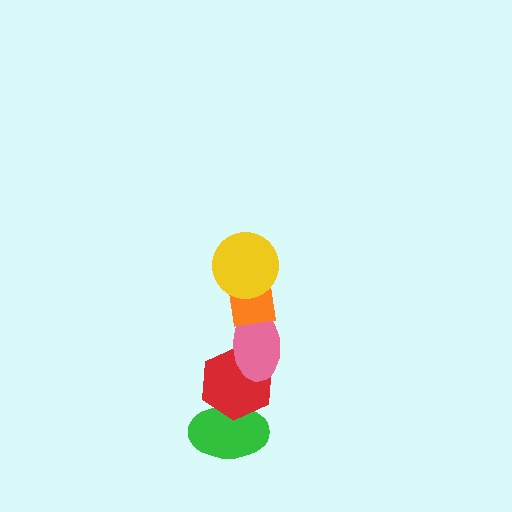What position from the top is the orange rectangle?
The orange rectangle is 2nd from the top.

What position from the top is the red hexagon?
The red hexagon is 4th from the top.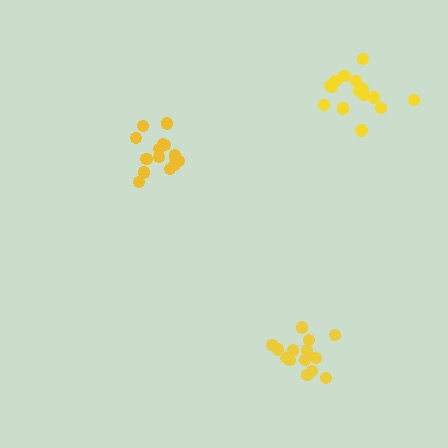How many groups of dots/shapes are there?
There are 3 groups.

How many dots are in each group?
Group 1: 15 dots, Group 2: 16 dots, Group 3: 15 dots (46 total).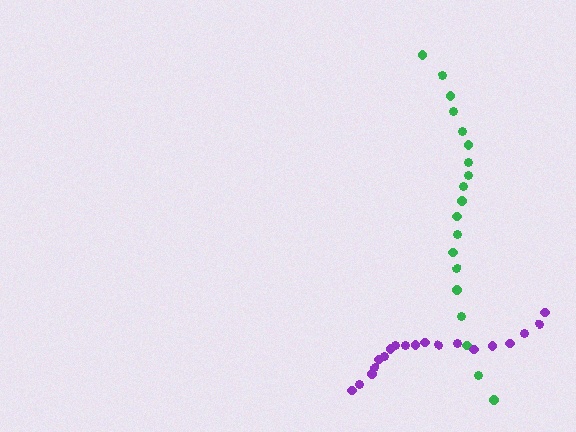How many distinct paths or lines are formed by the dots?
There are 2 distinct paths.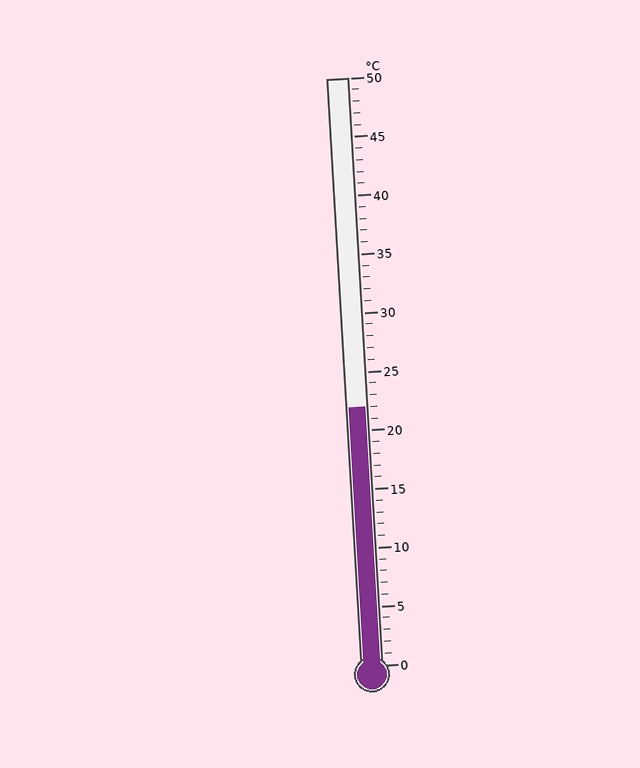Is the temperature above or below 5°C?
The temperature is above 5°C.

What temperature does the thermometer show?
The thermometer shows approximately 22°C.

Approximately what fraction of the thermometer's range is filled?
The thermometer is filled to approximately 45% of its range.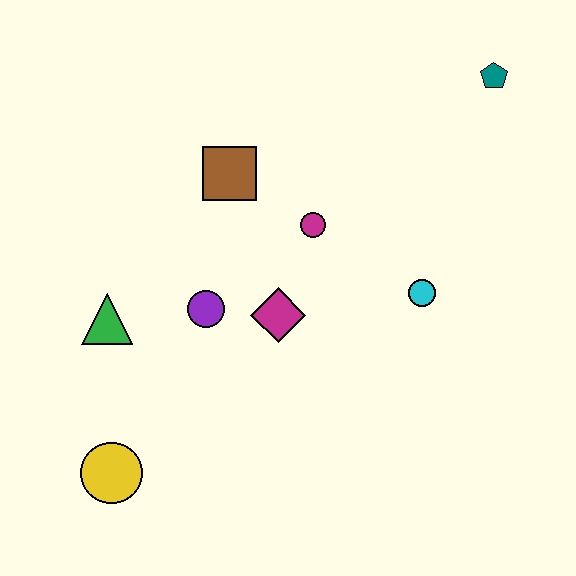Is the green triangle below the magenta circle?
Yes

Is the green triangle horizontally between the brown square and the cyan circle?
No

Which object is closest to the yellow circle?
The green triangle is closest to the yellow circle.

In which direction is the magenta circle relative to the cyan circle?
The magenta circle is to the left of the cyan circle.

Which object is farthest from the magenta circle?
The yellow circle is farthest from the magenta circle.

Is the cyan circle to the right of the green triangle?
Yes